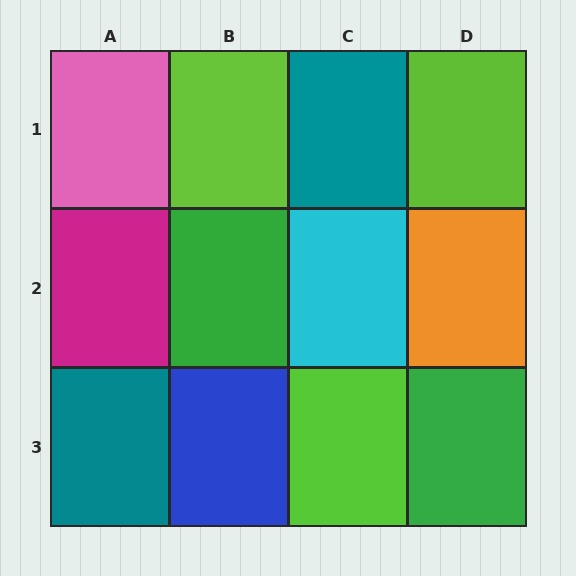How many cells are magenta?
1 cell is magenta.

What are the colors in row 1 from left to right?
Pink, lime, teal, lime.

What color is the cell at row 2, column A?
Magenta.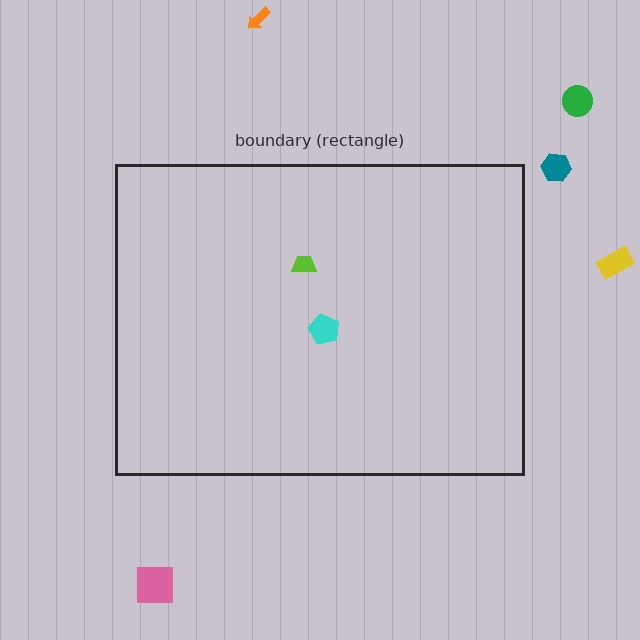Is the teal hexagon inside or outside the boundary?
Outside.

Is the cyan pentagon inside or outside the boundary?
Inside.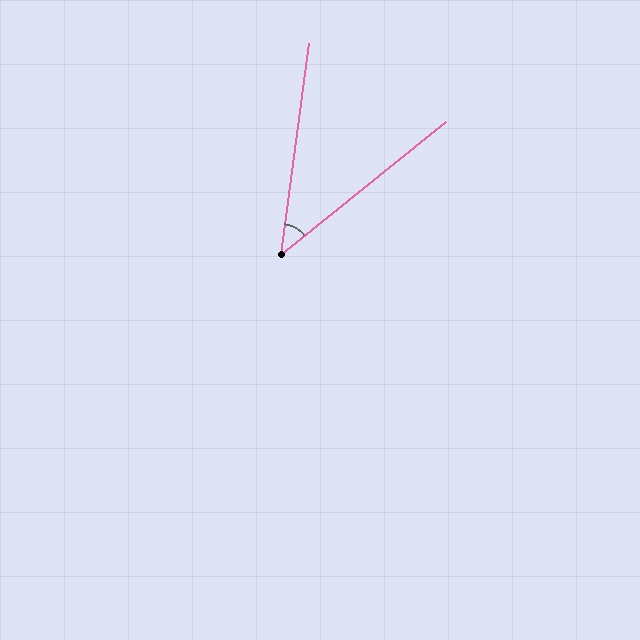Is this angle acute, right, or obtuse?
It is acute.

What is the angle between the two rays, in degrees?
Approximately 43 degrees.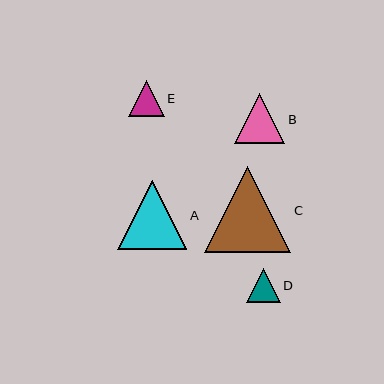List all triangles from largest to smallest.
From largest to smallest: C, A, B, E, D.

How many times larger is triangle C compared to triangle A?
Triangle C is approximately 1.3 times the size of triangle A.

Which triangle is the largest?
Triangle C is the largest with a size of approximately 86 pixels.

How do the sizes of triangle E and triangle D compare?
Triangle E and triangle D are approximately the same size.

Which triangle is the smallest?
Triangle D is the smallest with a size of approximately 33 pixels.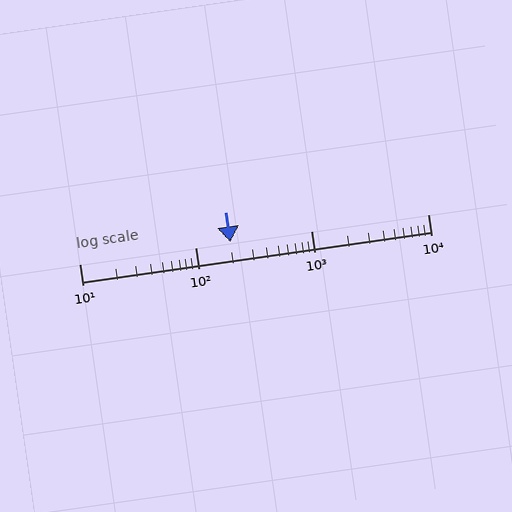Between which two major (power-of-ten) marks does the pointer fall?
The pointer is between 100 and 1000.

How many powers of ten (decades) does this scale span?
The scale spans 3 decades, from 10 to 10000.